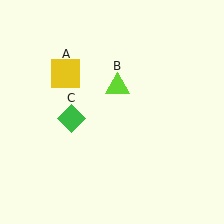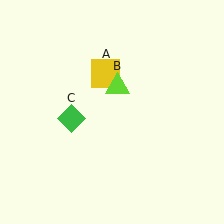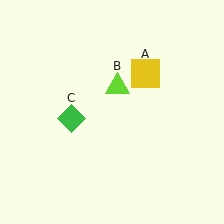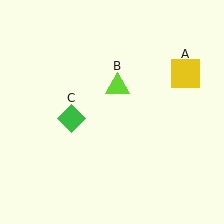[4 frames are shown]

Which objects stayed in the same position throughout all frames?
Lime triangle (object B) and green diamond (object C) remained stationary.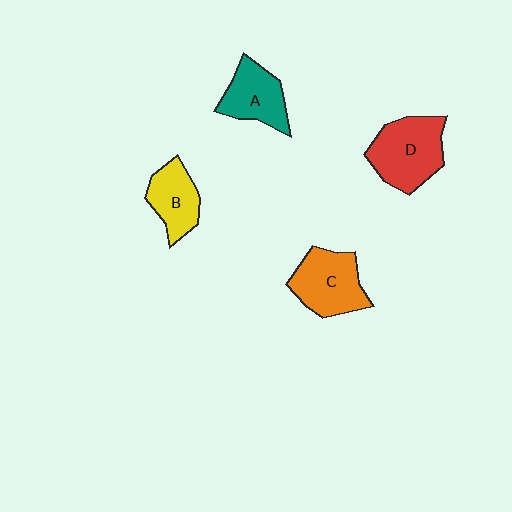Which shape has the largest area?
Shape D (red).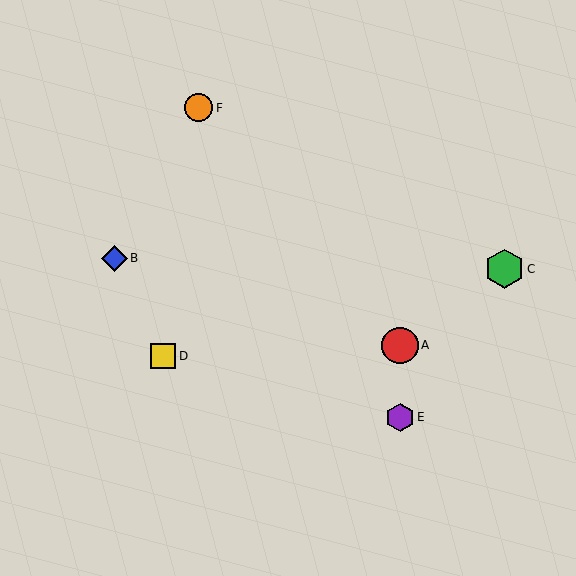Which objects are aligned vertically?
Objects A, E are aligned vertically.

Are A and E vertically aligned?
Yes, both are at x≈400.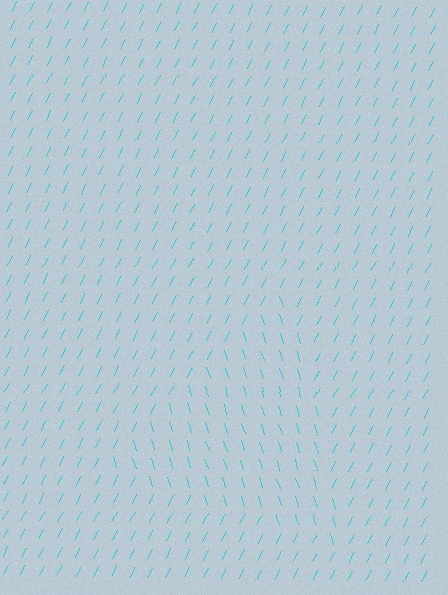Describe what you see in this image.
The image is filled with small cyan line segments. A triangle region in the image has lines oriented differently from the surrounding lines, creating a visible texture boundary.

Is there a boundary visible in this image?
Yes, there is a texture boundary formed by a change in line orientation.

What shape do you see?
I see a triangle.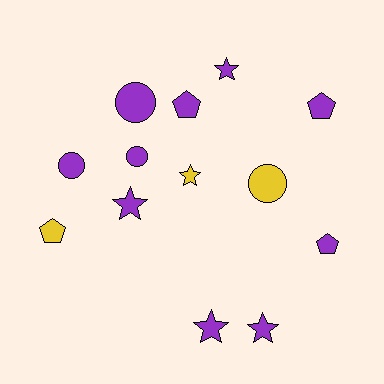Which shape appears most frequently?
Star, with 5 objects.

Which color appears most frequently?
Purple, with 10 objects.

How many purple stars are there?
There are 4 purple stars.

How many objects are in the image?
There are 13 objects.